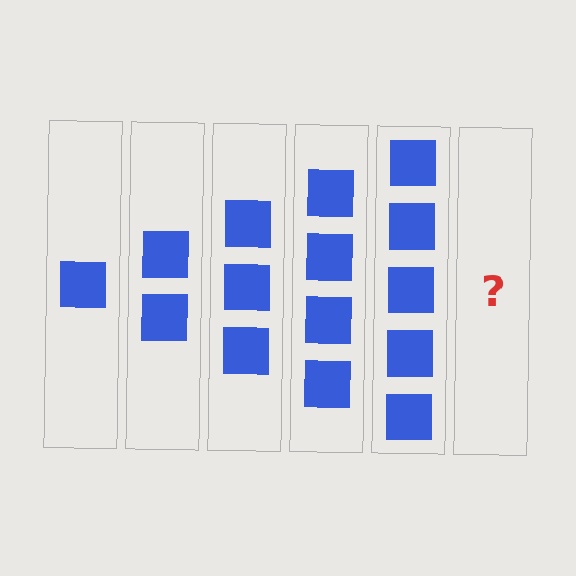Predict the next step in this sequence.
The next step is 6 squares.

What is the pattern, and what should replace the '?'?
The pattern is that each step adds one more square. The '?' should be 6 squares.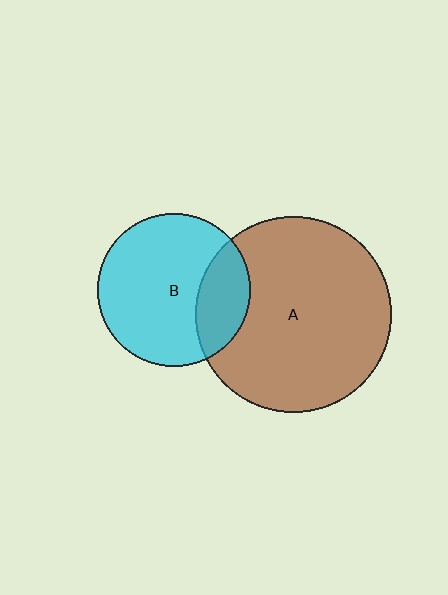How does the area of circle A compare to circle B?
Approximately 1.6 times.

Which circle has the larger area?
Circle A (brown).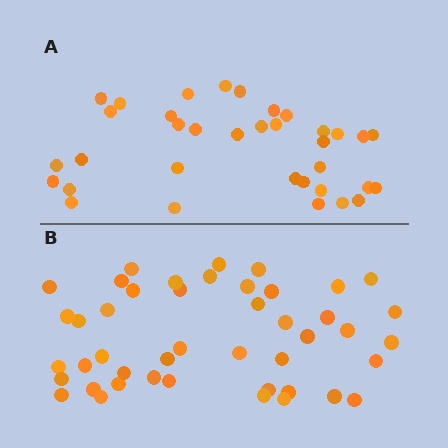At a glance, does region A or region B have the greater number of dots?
Region B (the bottom region) has more dots.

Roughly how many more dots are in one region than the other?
Region B has roughly 10 or so more dots than region A.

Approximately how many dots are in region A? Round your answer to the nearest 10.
About 40 dots. (The exact count is 35, which rounds to 40.)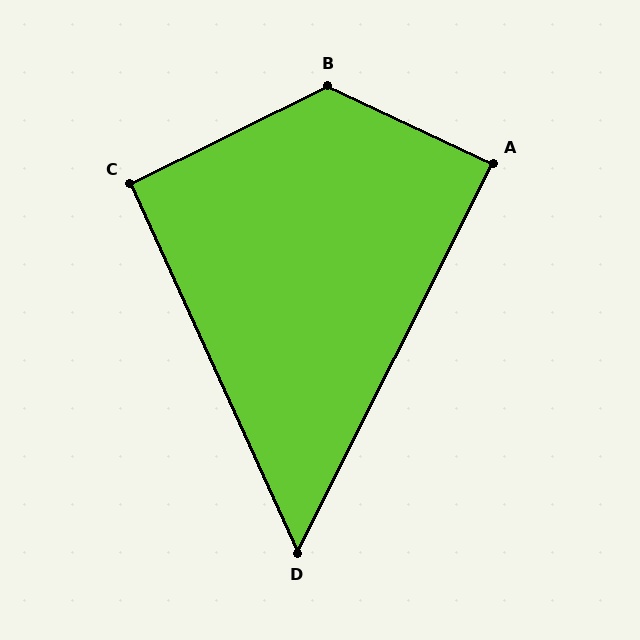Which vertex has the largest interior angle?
B, at approximately 129 degrees.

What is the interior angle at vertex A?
Approximately 88 degrees (approximately right).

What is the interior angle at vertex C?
Approximately 92 degrees (approximately right).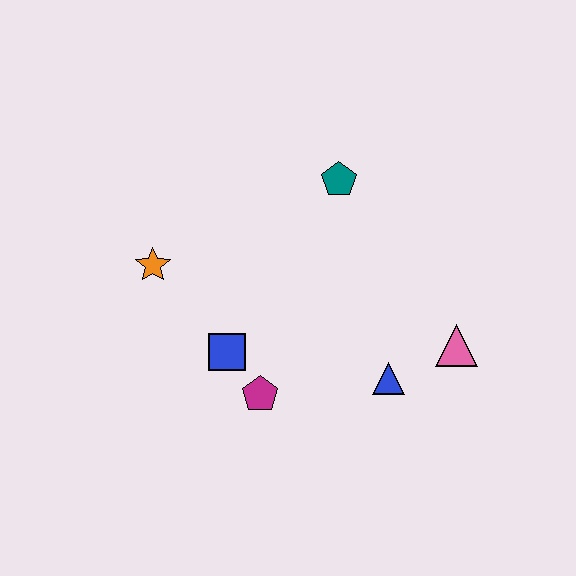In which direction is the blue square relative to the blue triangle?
The blue square is to the left of the blue triangle.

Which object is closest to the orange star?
The blue square is closest to the orange star.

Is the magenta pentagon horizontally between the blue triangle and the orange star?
Yes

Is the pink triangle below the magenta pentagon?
No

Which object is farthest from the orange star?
The pink triangle is farthest from the orange star.